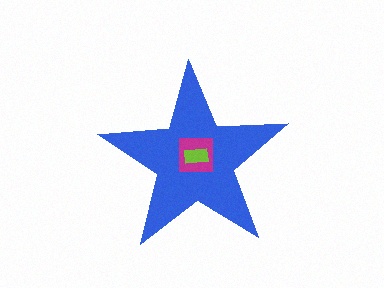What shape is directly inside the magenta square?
The lime rectangle.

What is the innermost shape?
The lime rectangle.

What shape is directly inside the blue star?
The magenta square.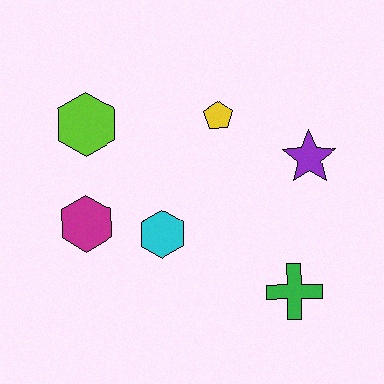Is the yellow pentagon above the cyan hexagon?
Yes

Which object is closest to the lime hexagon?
The magenta hexagon is closest to the lime hexagon.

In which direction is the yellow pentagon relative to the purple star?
The yellow pentagon is to the left of the purple star.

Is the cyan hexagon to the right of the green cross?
No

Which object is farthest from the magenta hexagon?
The purple star is farthest from the magenta hexagon.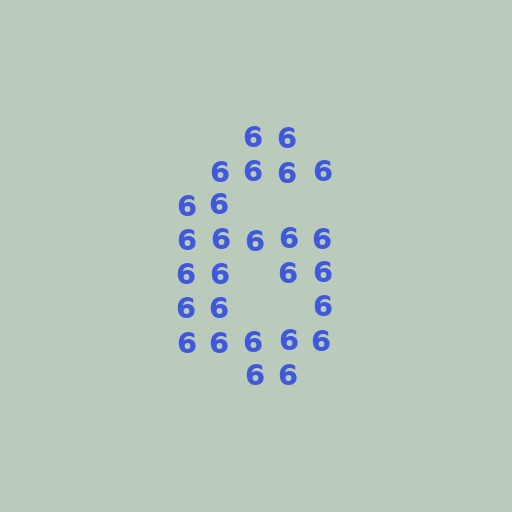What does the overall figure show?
The overall figure shows the digit 6.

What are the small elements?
The small elements are digit 6's.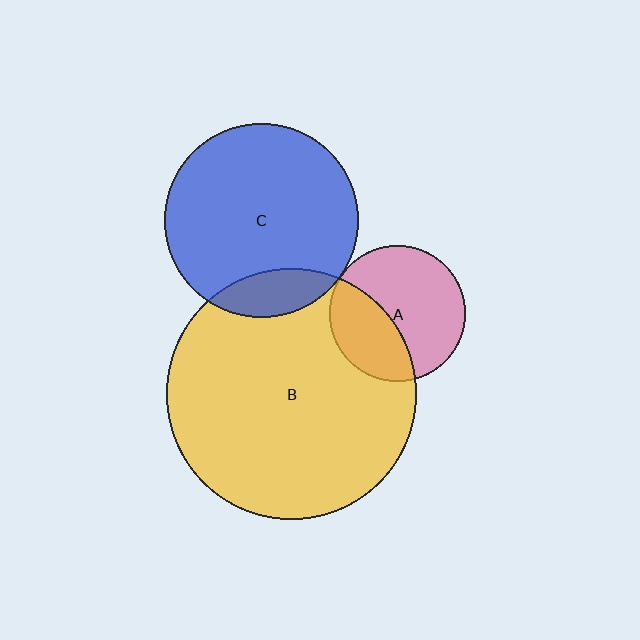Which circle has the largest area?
Circle B (yellow).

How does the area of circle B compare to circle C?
Approximately 1.7 times.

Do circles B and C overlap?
Yes.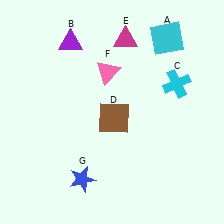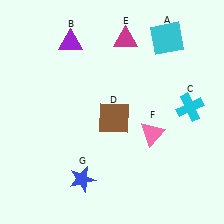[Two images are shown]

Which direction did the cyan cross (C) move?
The cyan cross (C) moved down.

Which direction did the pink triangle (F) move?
The pink triangle (F) moved down.